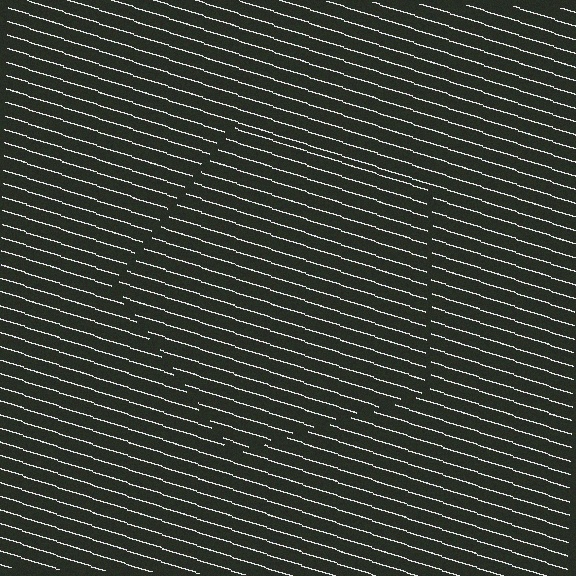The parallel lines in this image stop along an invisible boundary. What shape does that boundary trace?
An illusory pentagon. The interior of the shape contains the same grating, shifted by half a period — the contour is defined by the phase discontinuity where line-ends from the inner and outer gratings abut.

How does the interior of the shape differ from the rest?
The interior of the shape contains the same grating, shifted by half a period — the contour is defined by the phase discontinuity where line-ends from the inner and outer gratings abut.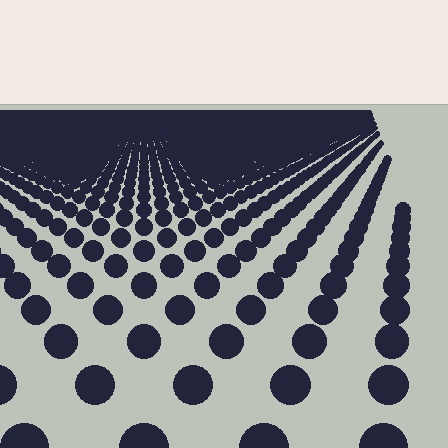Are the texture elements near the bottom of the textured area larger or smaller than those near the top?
Larger. Near the bottom, elements are closer to the viewer and appear at a bigger on-screen size.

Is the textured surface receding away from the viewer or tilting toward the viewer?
The surface is receding away from the viewer. Texture elements get smaller and denser toward the top.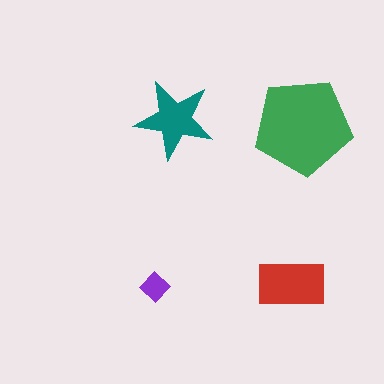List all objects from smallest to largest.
The purple diamond, the teal star, the red rectangle, the green pentagon.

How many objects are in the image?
There are 4 objects in the image.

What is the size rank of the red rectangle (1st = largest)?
2nd.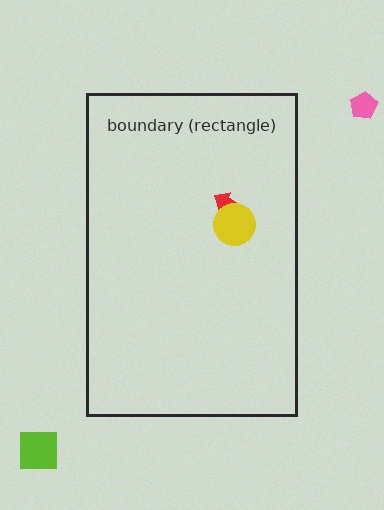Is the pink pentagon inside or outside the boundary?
Outside.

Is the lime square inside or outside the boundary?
Outside.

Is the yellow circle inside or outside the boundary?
Inside.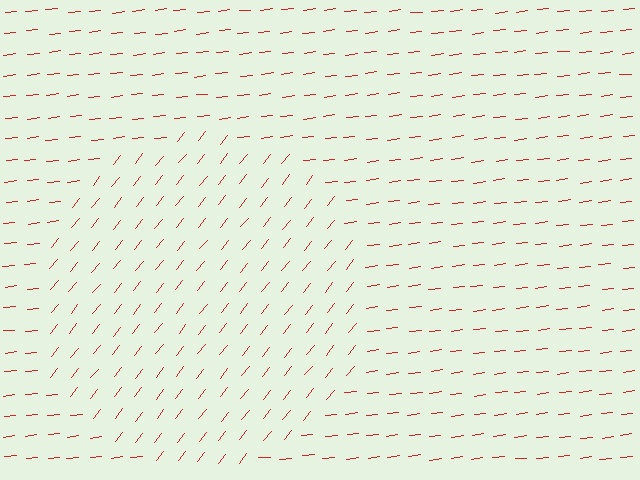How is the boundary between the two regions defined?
The boundary is defined purely by a change in line orientation (approximately 45 degrees difference). All lines are the same color and thickness.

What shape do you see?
I see a circle.